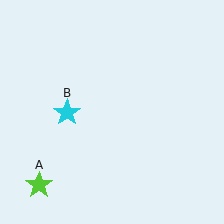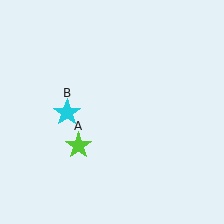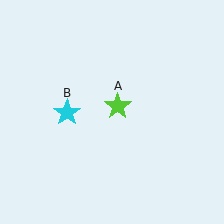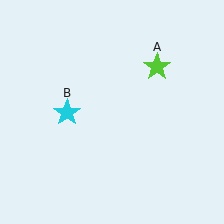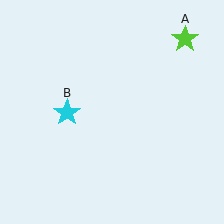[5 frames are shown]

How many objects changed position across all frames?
1 object changed position: lime star (object A).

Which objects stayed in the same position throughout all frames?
Cyan star (object B) remained stationary.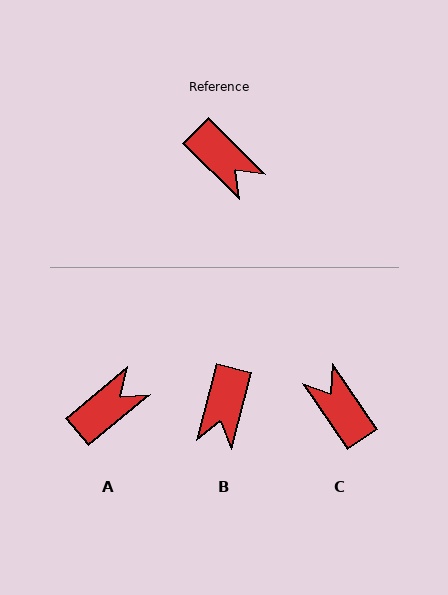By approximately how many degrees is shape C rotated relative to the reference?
Approximately 169 degrees counter-clockwise.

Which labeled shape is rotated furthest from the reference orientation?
C, about 169 degrees away.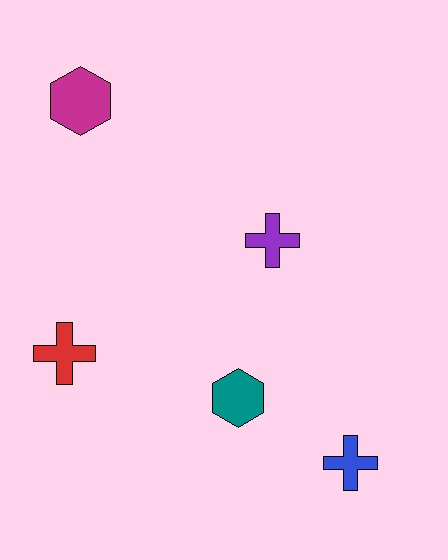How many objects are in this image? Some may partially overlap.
There are 5 objects.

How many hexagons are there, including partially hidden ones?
There are 2 hexagons.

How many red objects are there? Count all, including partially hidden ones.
There is 1 red object.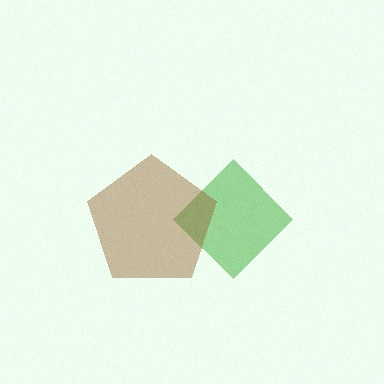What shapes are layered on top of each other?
The layered shapes are: a green diamond, a brown pentagon.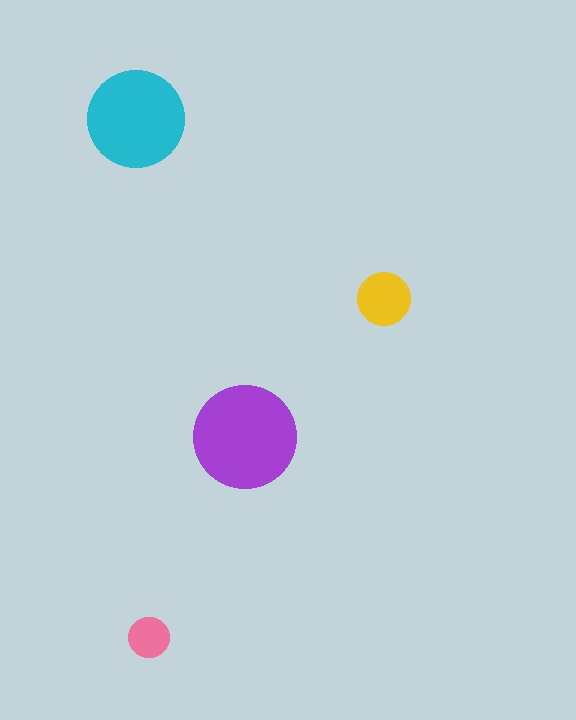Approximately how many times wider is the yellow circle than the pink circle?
About 1.5 times wider.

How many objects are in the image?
There are 4 objects in the image.